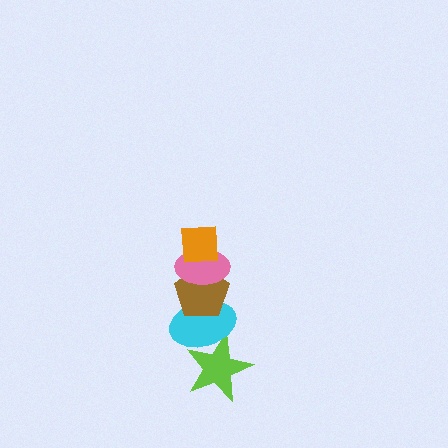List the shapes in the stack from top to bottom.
From top to bottom: the orange square, the pink ellipse, the brown pentagon, the cyan ellipse, the lime star.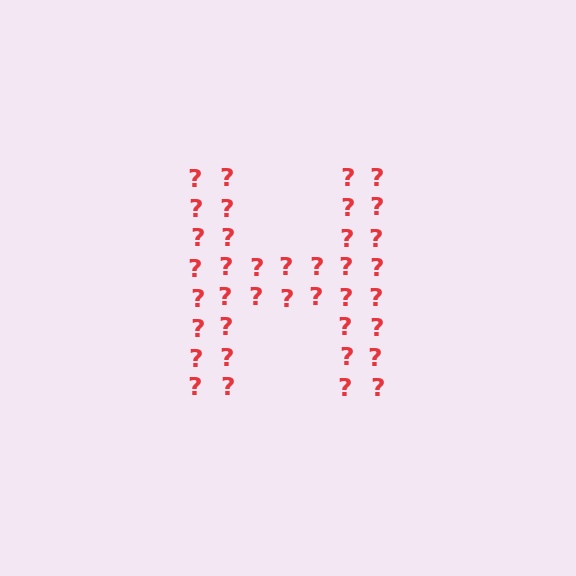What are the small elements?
The small elements are question marks.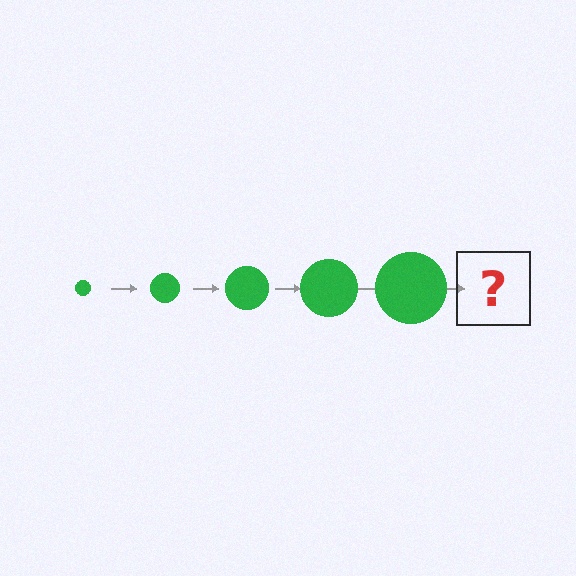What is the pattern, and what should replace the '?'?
The pattern is that the circle gets progressively larger each step. The '?' should be a green circle, larger than the previous one.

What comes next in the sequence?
The next element should be a green circle, larger than the previous one.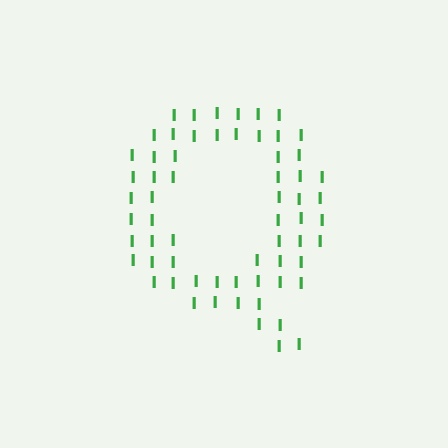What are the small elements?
The small elements are letter I's.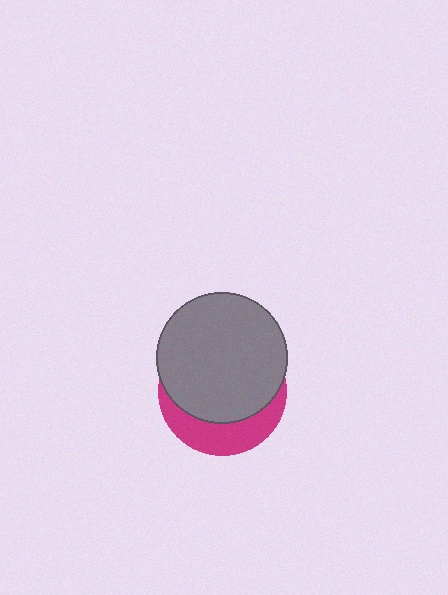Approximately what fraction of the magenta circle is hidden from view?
Roughly 69% of the magenta circle is hidden behind the gray circle.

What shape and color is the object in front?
The object in front is a gray circle.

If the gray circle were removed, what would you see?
You would see the complete magenta circle.